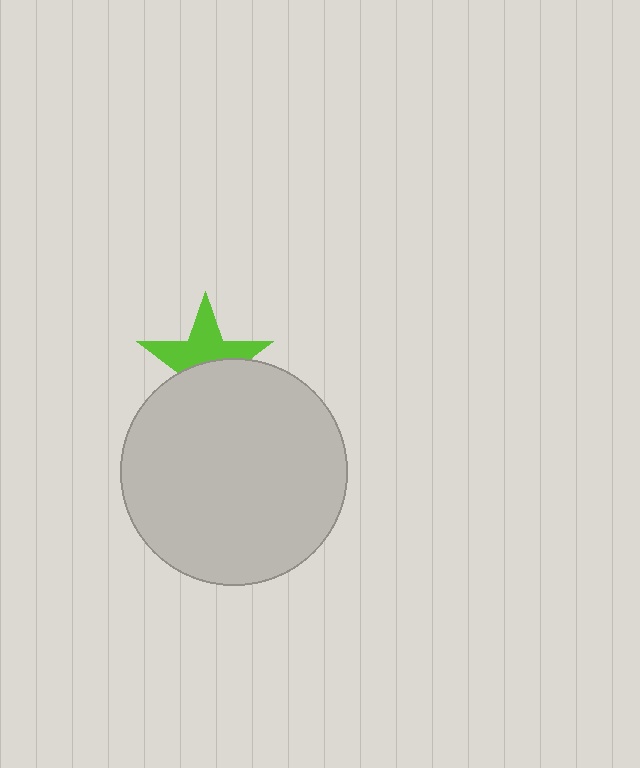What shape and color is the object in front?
The object in front is a light gray circle.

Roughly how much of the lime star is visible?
About half of it is visible (roughly 52%).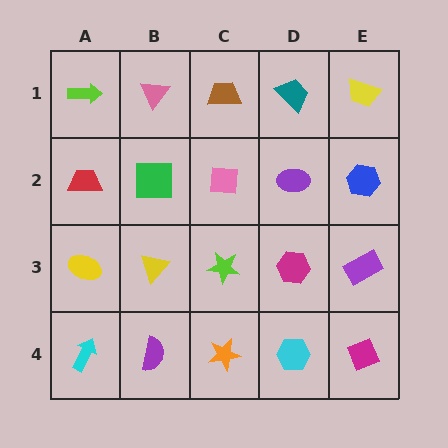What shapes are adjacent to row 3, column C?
A pink square (row 2, column C), an orange star (row 4, column C), a yellow triangle (row 3, column B), a magenta hexagon (row 3, column D).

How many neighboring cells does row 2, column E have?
3.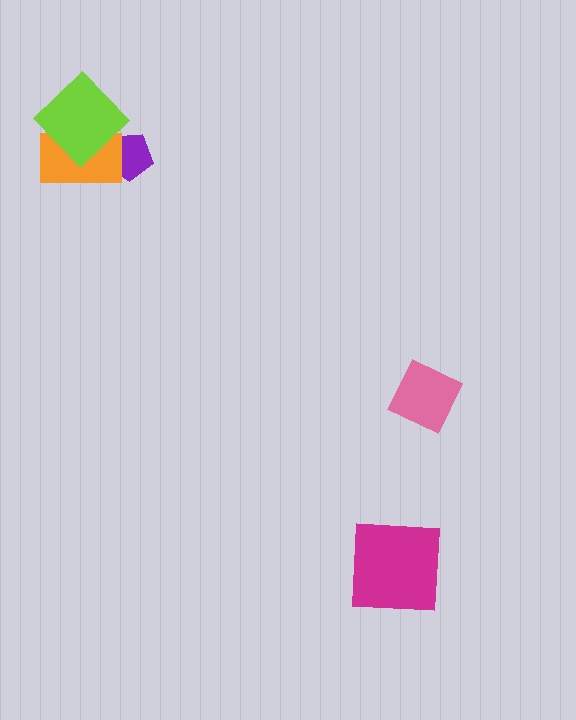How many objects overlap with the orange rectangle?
2 objects overlap with the orange rectangle.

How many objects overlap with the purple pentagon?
1 object overlaps with the purple pentagon.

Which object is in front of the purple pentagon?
The orange rectangle is in front of the purple pentagon.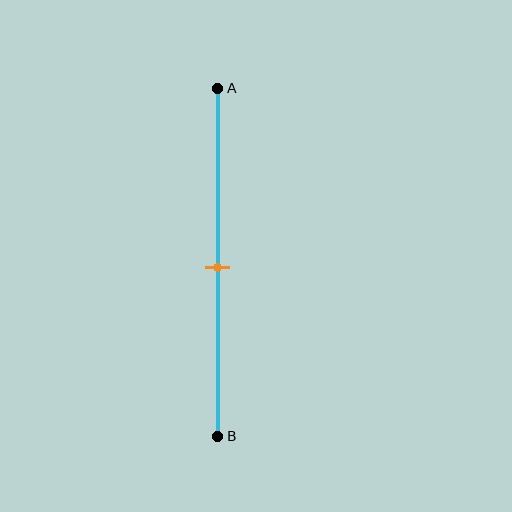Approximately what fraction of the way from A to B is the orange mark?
The orange mark is approximately 50% of the way from A to B.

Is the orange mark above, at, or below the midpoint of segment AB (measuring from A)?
The orange mark is approximately at the midpoint of segment AB.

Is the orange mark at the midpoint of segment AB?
Yes, the mark is approximately at the midpoint.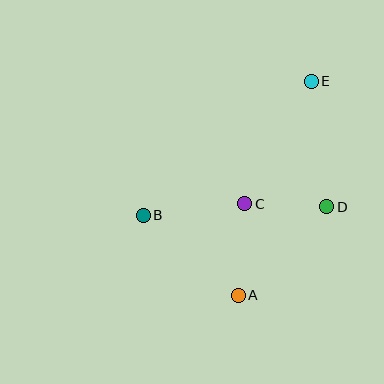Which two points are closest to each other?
Points C and D are closest to each other.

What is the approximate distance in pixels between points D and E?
The distance between D and E is approximately 126 pixels.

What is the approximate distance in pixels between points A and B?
The distance between A and B is approximately 124 pixels.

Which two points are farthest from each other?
Points A and E are farthest from each other.